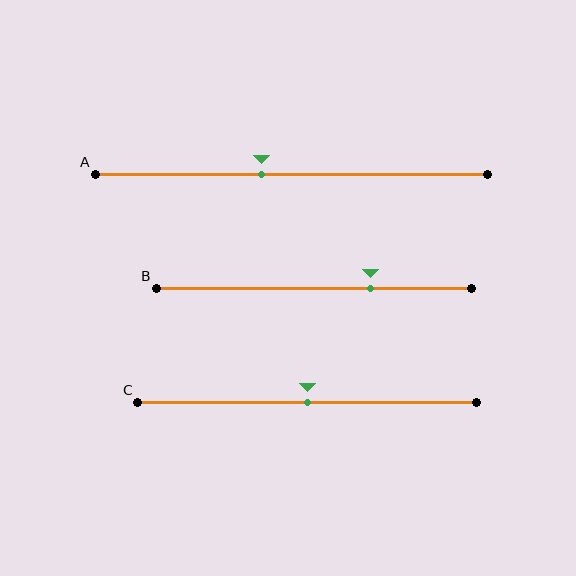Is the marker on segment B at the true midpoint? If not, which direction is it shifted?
No, the marker on segment B is shifted to the right by about 18% of the segment length.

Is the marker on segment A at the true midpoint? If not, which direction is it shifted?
No, the marker on segment A is shifted to the left by about 8% of the segment length.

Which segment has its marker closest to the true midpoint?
Segment C has its marker closest to the true midpoint.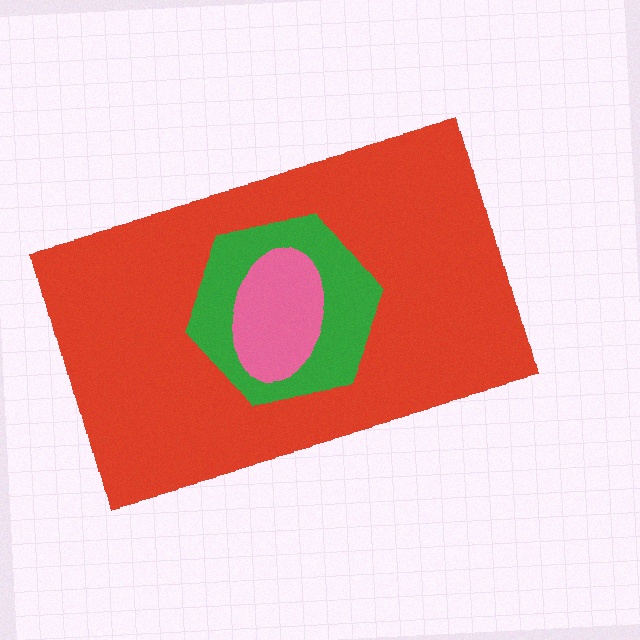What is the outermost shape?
The red rectangle.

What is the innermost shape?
The pink ellipse.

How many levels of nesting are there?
3.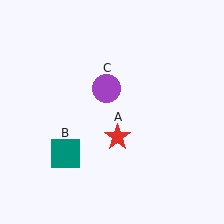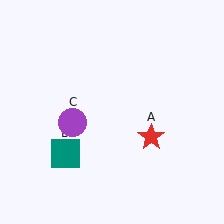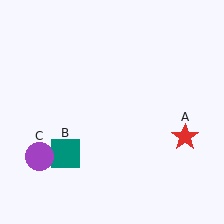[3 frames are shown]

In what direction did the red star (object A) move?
The red star (object A) moved right.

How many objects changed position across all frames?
2 objects changed position: red star (object A), purple circle (object C).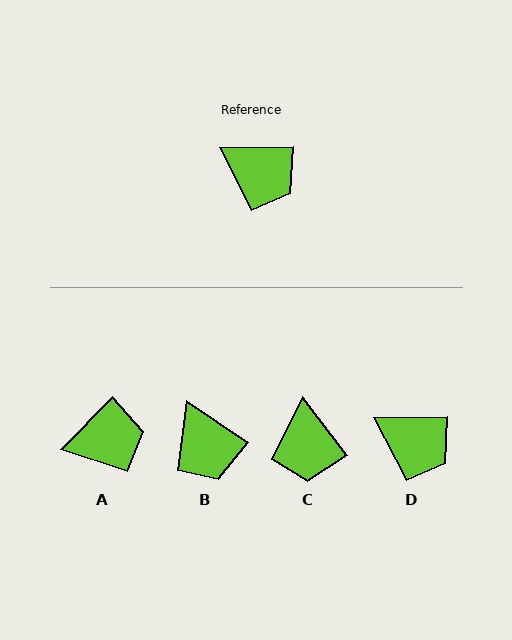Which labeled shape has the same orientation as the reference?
D.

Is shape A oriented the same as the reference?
No, it is off by about 45 degrees.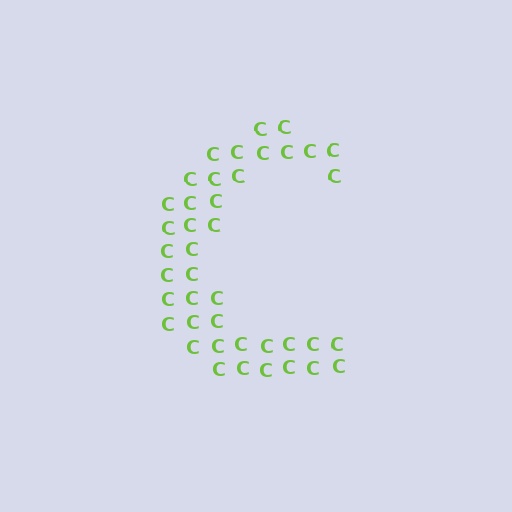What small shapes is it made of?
It is made of small letter C's.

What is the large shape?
The large shape is the letter C.